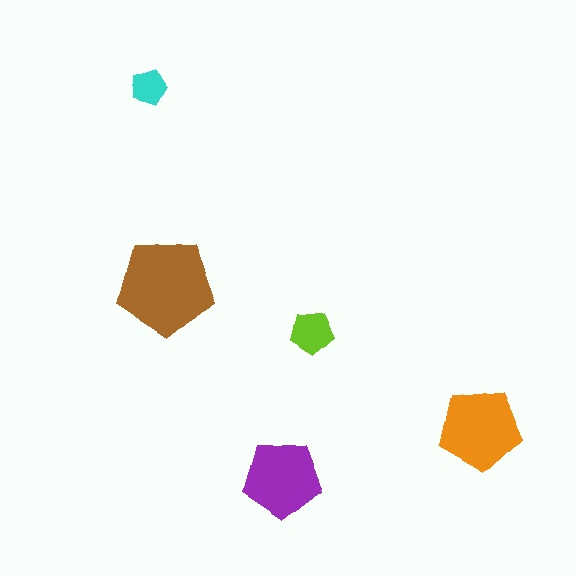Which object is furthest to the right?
The orange pentagon is rightmost.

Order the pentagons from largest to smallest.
the brown one, the orange one, the purple one, the lime one, the cyan one.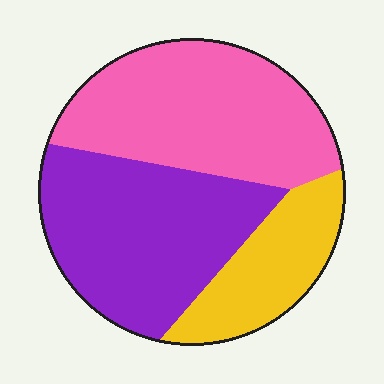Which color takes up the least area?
Yellow, at roughly 20%.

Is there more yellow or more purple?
Purple.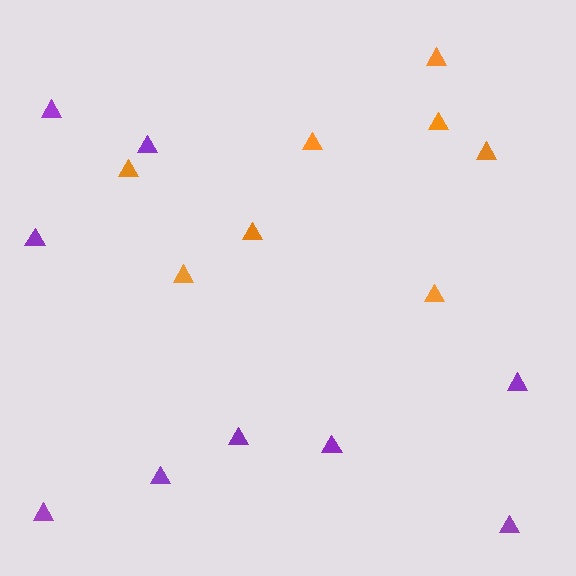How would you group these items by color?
There are 2 groups: one group of purple triangles (9) and one group of orange triangles (8).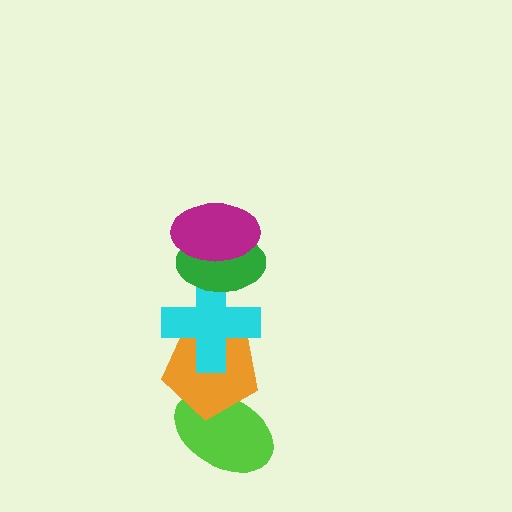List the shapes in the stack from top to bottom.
From top to bottom: the magenta ellipse, the green ellipse, the cyan cross, the orange pentagon, the lime ellipse.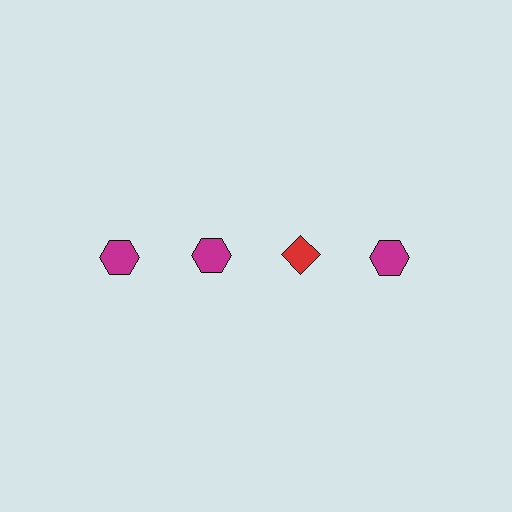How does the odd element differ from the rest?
It differs in both color (red instead of magenta) and shape (diamond instead of hexagon).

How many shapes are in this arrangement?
There are 4 shapes arranged in a grid pattern.